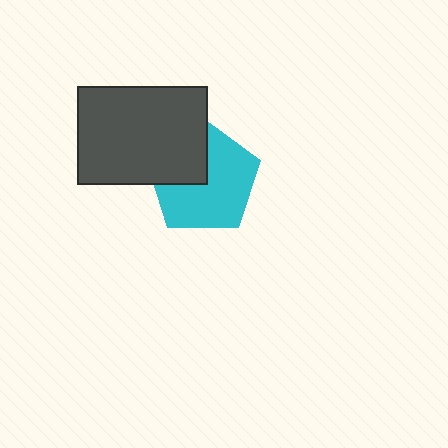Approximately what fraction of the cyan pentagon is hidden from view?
Roughly 32% of the cyan pentagon is hidden behind the dark gray rectangle.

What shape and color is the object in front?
The object in front is a dark gray rectangle.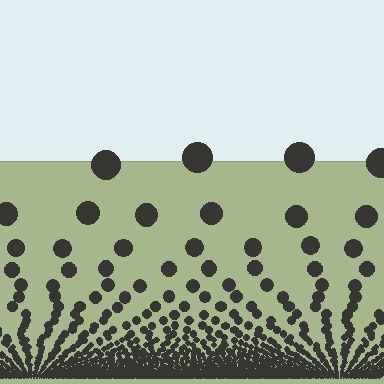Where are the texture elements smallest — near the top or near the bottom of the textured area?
Near the bottom.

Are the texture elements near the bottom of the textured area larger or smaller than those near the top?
Smaller. The gradient is inverted — elements near the bottom are smaller and denser.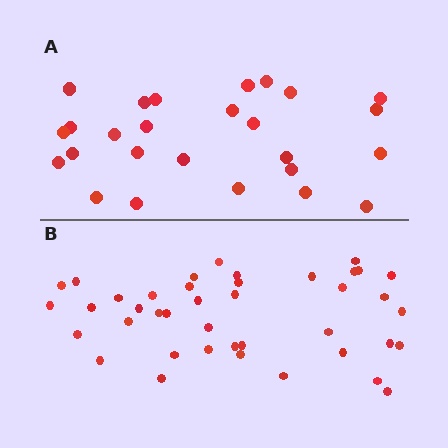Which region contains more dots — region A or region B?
Region B (the bottom region) has more dots.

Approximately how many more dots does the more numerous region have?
Region B has approximately 15 more dots than region A.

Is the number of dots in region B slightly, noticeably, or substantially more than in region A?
Region B has substantially more. The ratio is roughly 1.6 to 1.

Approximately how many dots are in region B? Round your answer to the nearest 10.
About 40 dots. (The exact count is 41, which rounds to 40.)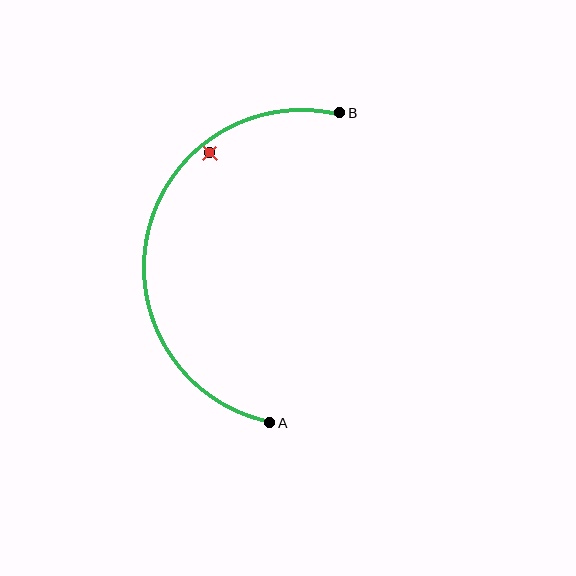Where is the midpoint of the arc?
The arc midpoint is the point on the curve farthest from the straight line joining A and B. It sits to the left of that line.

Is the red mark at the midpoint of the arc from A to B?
No — the red mark does not lie on the arc at all. It sits slightly inside the curve.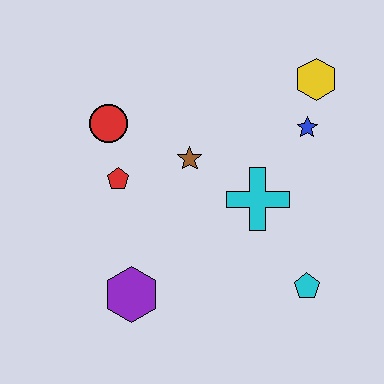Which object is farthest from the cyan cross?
The red circle is farthest from the cyan cross.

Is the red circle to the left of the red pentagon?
Yes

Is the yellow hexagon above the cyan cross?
Yes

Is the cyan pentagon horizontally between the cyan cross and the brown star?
No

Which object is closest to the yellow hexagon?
The blue star is closest to the yellow hexagon.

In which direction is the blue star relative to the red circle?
The blue star is to the right of the red circle.